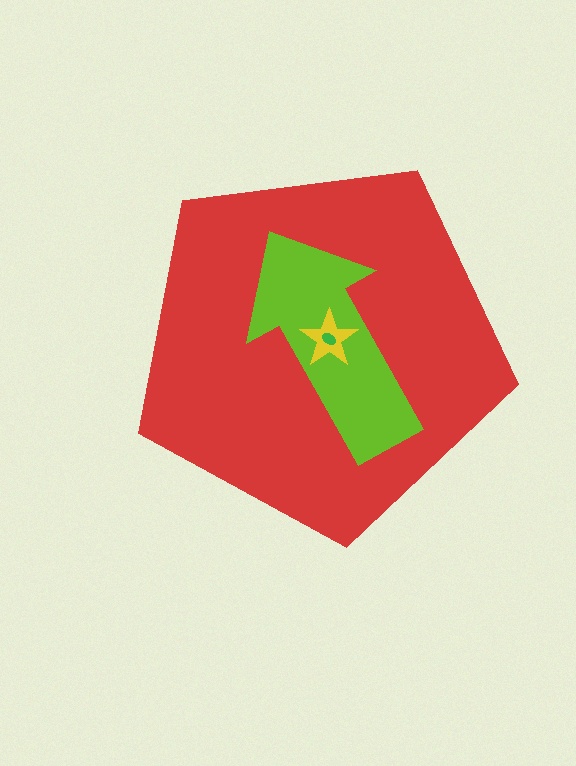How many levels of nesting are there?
4.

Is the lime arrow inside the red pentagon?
Yes.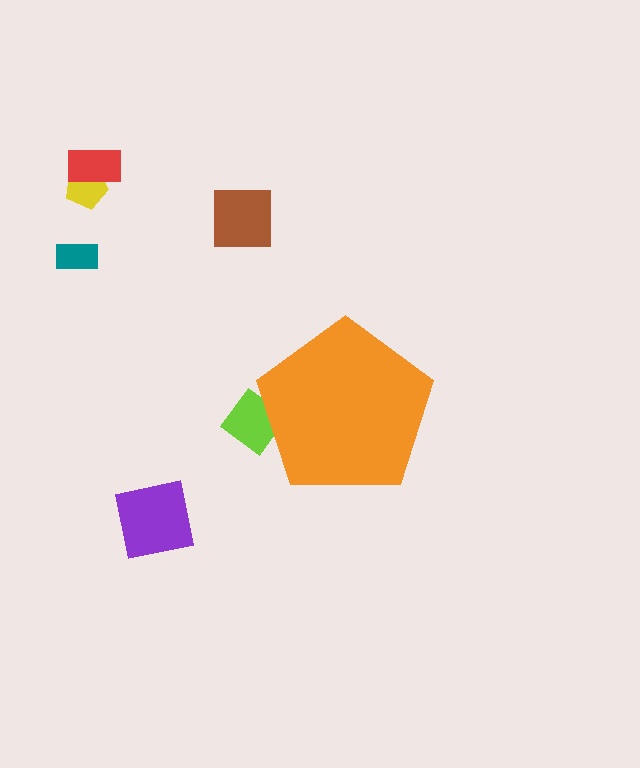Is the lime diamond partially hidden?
Yes, the lime diamond is partially hidden behind the orange pentagon.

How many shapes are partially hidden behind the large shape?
1 shape is partially hidden.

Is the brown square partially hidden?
No, the brown square is fully visible.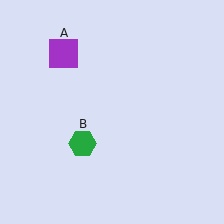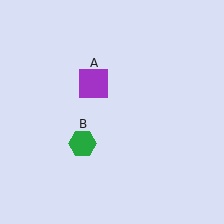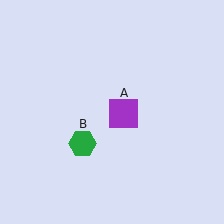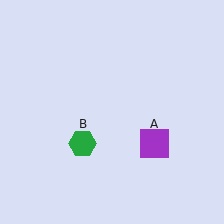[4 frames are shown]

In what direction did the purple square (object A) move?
The purple square (object A) moved down and to the right.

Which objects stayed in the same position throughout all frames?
Green hexagon (object B) remained stationary.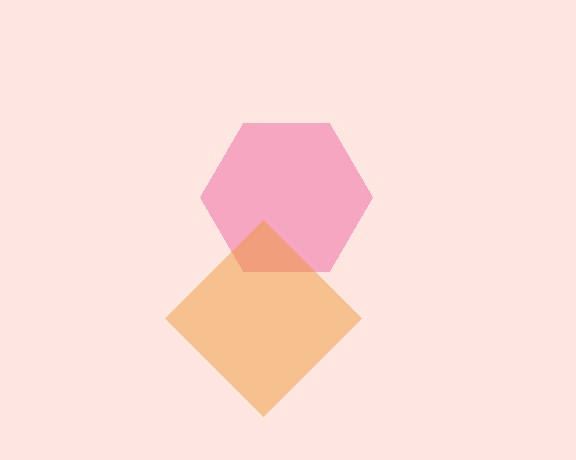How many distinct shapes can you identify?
There are 2 distinct shapes: a pink hexagon, an orange diamond.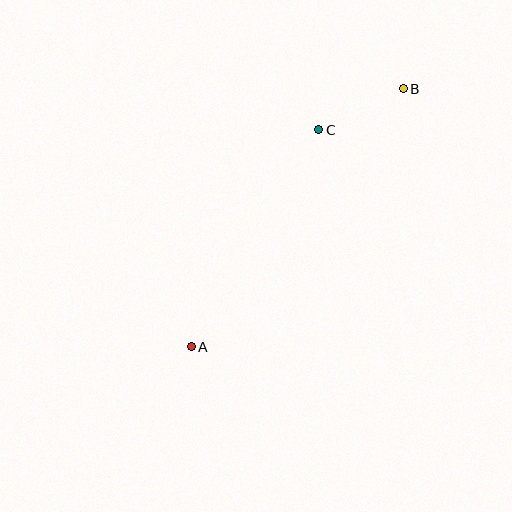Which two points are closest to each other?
Points B and C are closest to each other.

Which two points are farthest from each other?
Points A and B are farthest from each other.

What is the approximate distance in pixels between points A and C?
The distance between A and C is approximately 252 pixels.